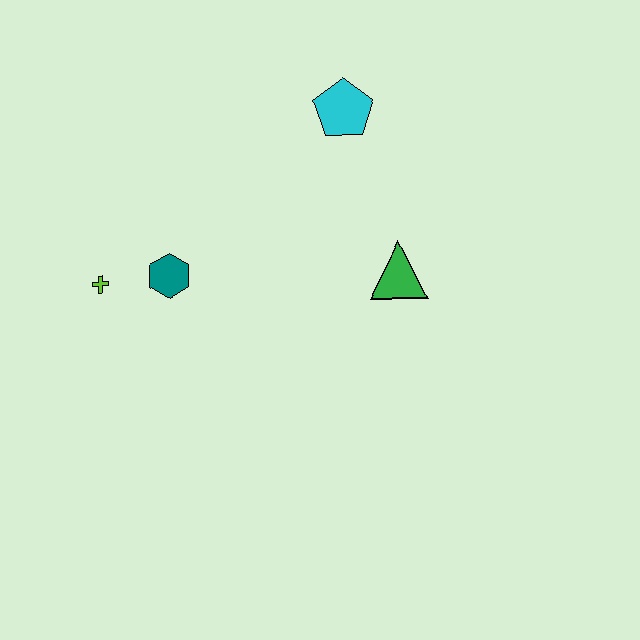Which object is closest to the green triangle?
The cyan pentagon is closest to the green triangle.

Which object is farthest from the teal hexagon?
The cyan pentagon is farthest from the teal hexagon.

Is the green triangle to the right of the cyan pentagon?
Yes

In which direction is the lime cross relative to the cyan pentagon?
The lime cross is to the left of the cyan pentagon.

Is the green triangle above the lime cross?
Yes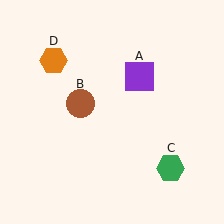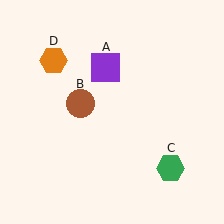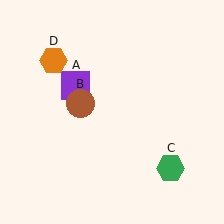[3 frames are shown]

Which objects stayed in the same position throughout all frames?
Brown circle (object B) and green hexagon (object C) and orange hexagon (object D) remained stationary.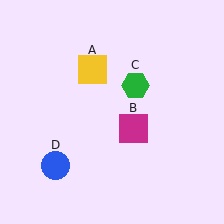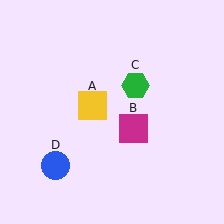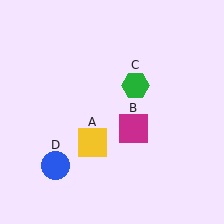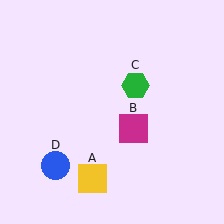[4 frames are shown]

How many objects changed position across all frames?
1 object changed position: yellow square (object A).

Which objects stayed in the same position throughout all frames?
Magenta square (object B) and green hexagon (object C) and blue circle (object D) remained stationary.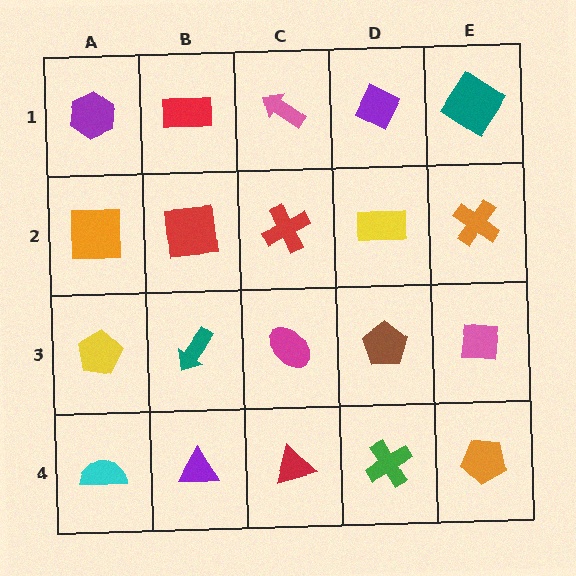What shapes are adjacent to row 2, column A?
A purple hexagon (row 1, column A), a yellow pentagon (row 3, column A), a red square (row 2, column B).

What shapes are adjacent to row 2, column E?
A teal diamond (row 1, column E), a pink square (row 3, column E), a yellow rectangle (row 2, column D).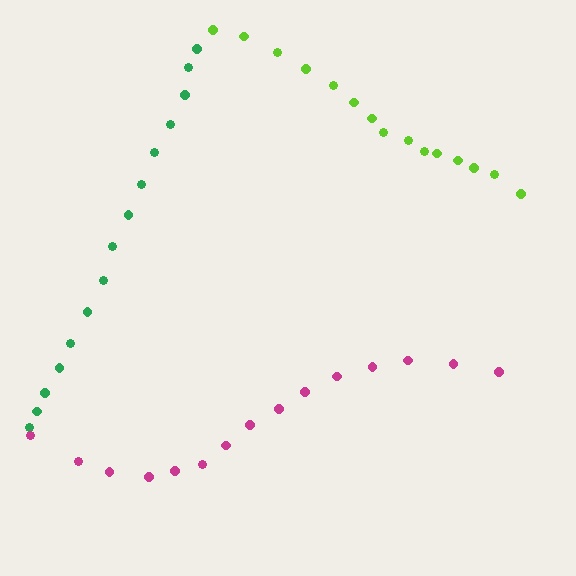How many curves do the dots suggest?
There are 3 distinct paths.